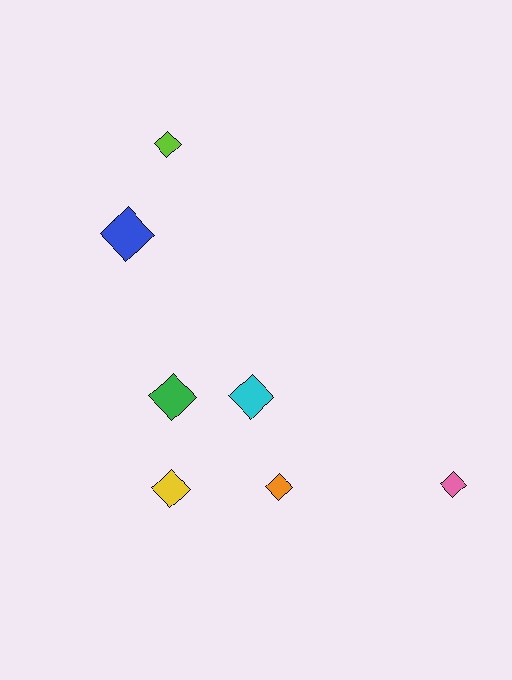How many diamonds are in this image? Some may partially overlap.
There are 7 diamonds.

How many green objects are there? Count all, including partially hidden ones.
There is 1 green object.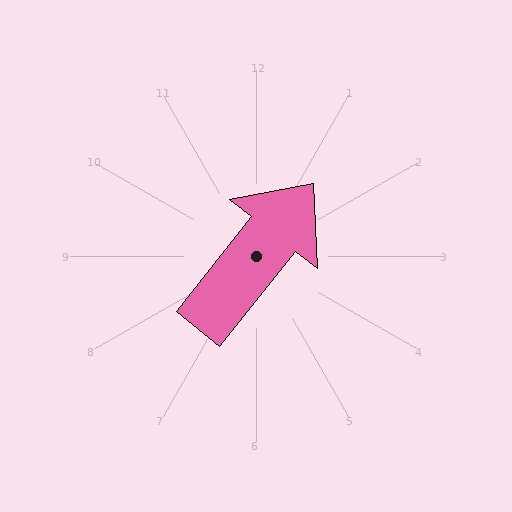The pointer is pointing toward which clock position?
Roughly 1 o'clock.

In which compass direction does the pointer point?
Northeast.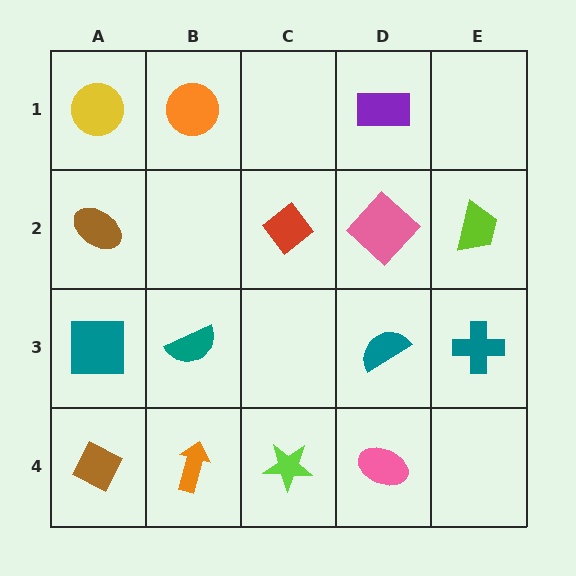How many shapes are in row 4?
4 shapes.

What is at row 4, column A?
A brown diamond.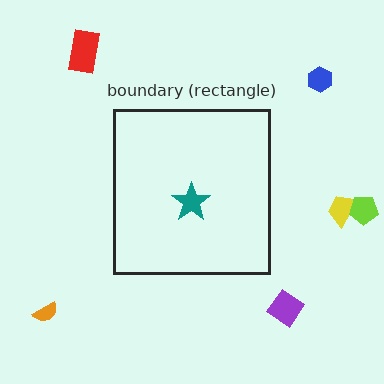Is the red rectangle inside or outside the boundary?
Outside.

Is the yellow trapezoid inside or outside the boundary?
Outside.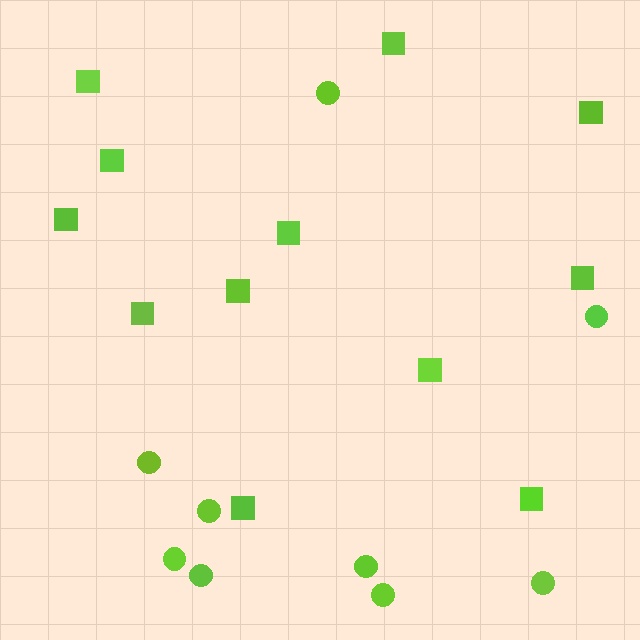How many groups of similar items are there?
There are 2 groups: one group of squares (12) and one group of circles (9).